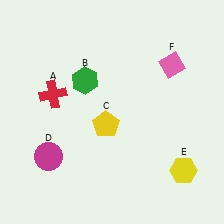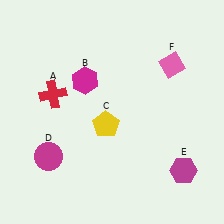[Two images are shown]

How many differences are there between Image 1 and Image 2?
There are 2 differences between the two images.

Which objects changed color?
B changed from green to magenta. E changed from yellow to magenta.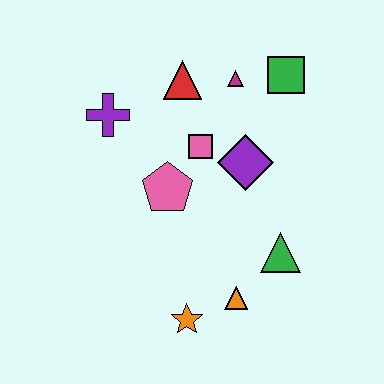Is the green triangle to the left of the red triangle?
No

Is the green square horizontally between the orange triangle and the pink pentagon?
No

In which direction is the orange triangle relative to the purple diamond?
The orange triangle is below the purple diamond.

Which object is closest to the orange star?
The orange triangle is closest to the orange star.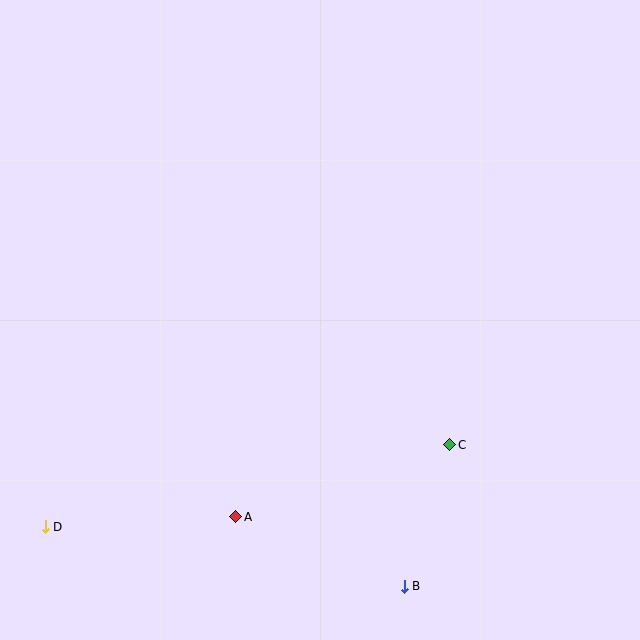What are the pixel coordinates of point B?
Point B is at (404, 586).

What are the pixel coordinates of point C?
Point C is at (450, 445).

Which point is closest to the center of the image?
Point C at (450, 445) is closest to the center.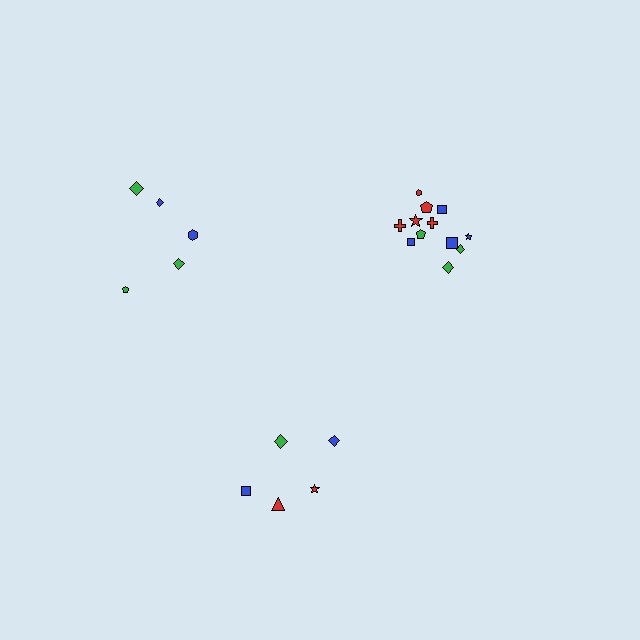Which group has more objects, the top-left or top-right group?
The top-right group.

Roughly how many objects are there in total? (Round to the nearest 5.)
Roughly 20 objects in total.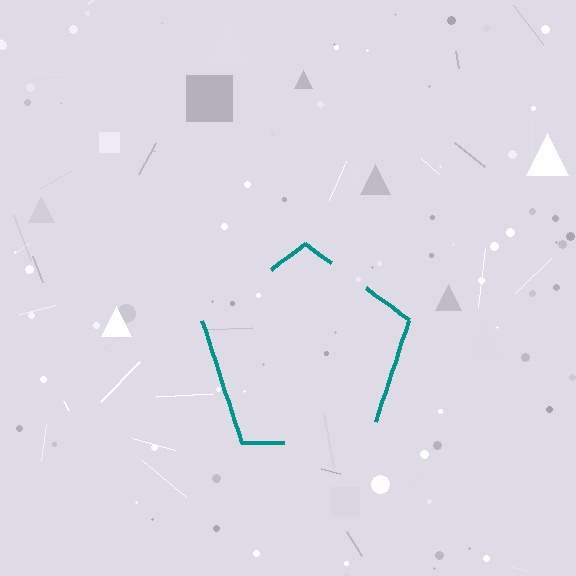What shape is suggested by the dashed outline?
The dashed outline suggests a pentagon.